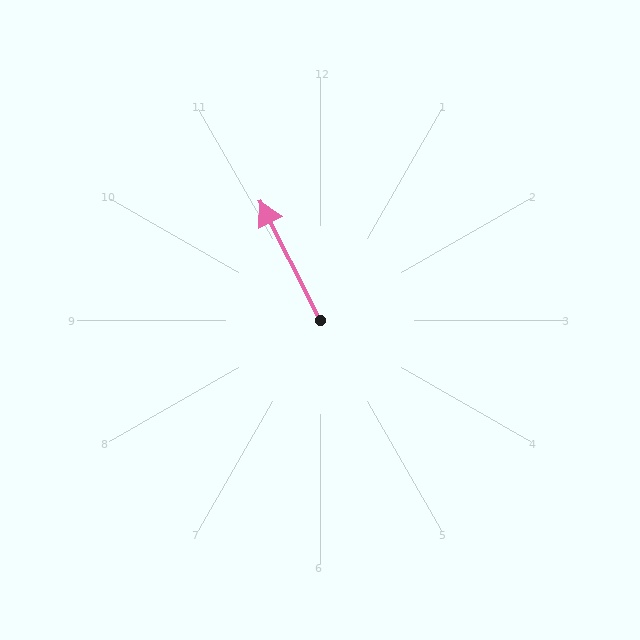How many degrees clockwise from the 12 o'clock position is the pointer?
Approximately 333 degrees.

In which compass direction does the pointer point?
Northwest.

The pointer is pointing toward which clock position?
Roughly 11 o'clock.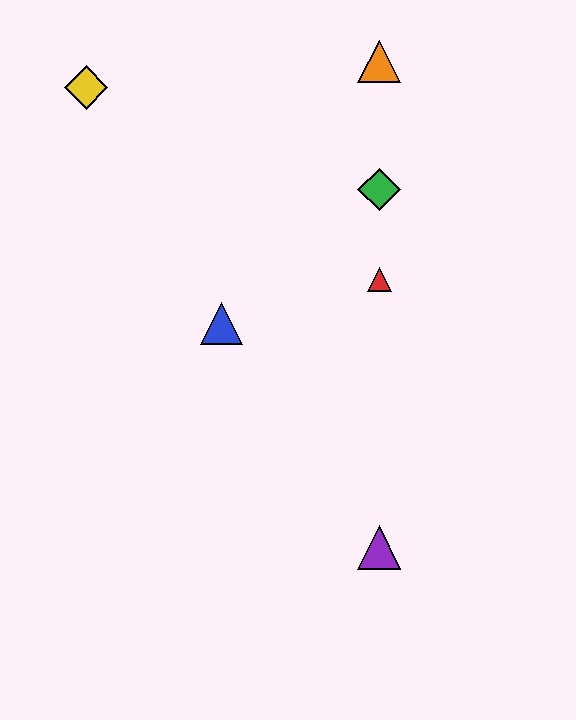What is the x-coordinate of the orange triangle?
The orange triangle is at x≈379.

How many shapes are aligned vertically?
4 shapes (the red triangle, the green diamond, the purple triangle, the orange triangle) are aligned vertically.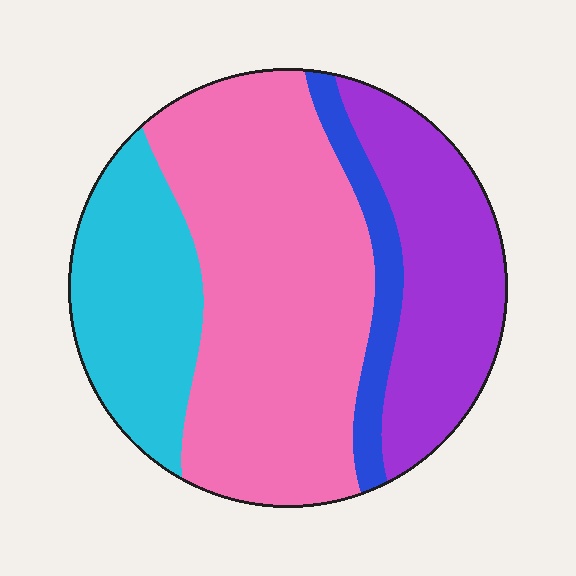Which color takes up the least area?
Blue, at roughly 10%.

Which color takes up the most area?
Pink, at roughly 50%.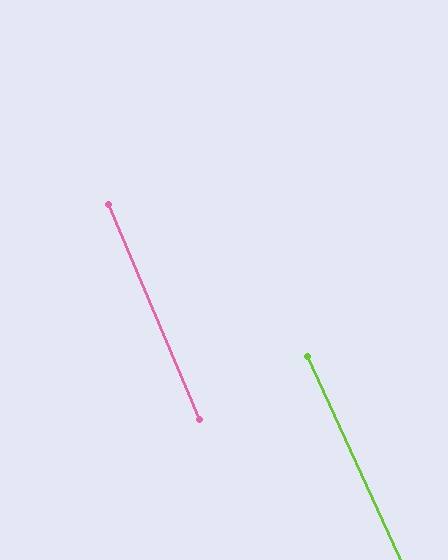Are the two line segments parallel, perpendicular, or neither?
Parallel — their directions differ by only 1.6°.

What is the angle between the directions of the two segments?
Approximately 2 degrees.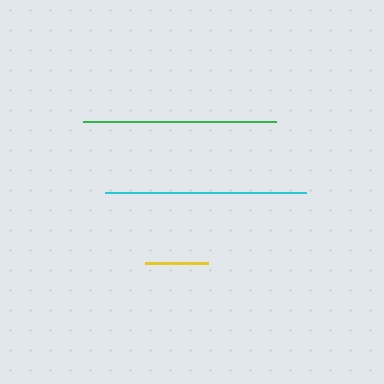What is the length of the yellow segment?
The yellow segment is approximately 63 pixels long.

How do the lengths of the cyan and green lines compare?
The cyan and green lines are approximately the same length.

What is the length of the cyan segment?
The cyan segment is approximately 201 pixels long.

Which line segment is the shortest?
The yellow line is the shortest at approximately 63 pixels.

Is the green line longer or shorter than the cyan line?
The cyan line is longer than the green line.